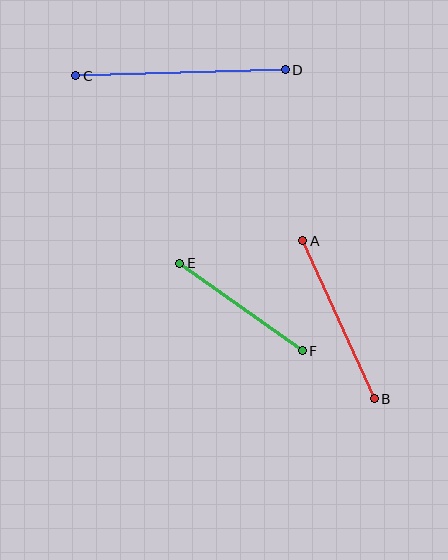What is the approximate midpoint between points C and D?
The midpoint is at approximately (180, 73) pixels.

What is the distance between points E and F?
The distance is approximately 151 pixels.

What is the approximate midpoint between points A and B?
The midpoint is at approximately (338, 320) pixels.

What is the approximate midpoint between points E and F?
The midpoint is at approximately (241, 307) pixels.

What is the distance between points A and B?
The distance is approximately 173 pixels.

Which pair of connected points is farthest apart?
Points C and D are farthest apart.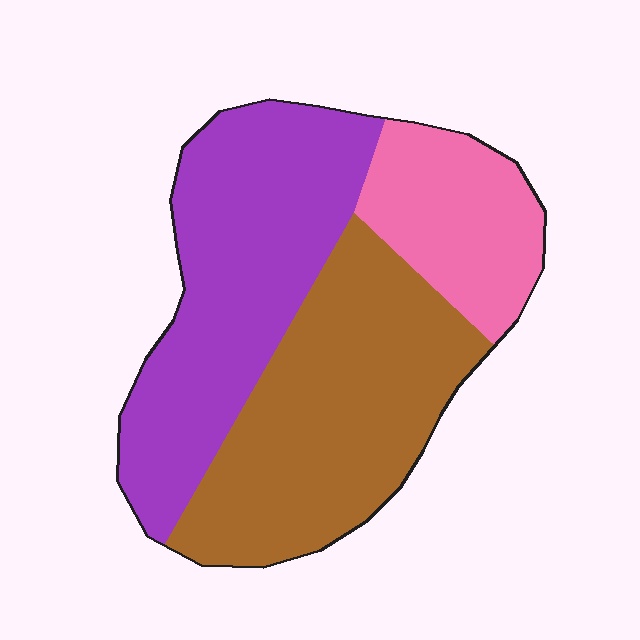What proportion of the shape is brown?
Brown takes up between a quarter and a half of the shape.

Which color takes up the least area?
Pink, at roughly 20%.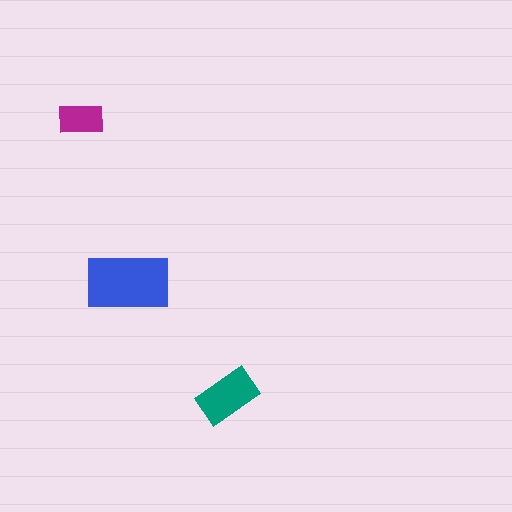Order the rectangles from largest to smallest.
the blue one, the teal one, the magenta one.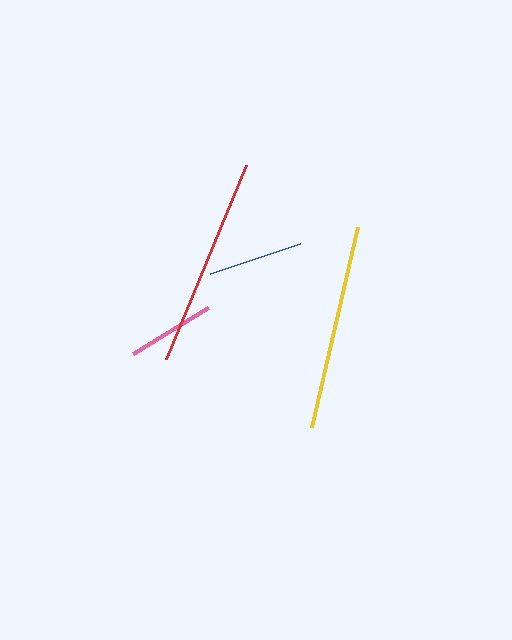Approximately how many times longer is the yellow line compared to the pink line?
The yellow line is approximately 2.3 times the length of the pink line.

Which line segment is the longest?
The red line is the longest at approximately 210 pixels.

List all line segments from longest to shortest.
From longest to shortest: red, yellow, blue, pink.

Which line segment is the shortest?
The pink line is the shortest at approximately 89 pixels.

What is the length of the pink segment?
The pink segment is approximately 89 pixels long.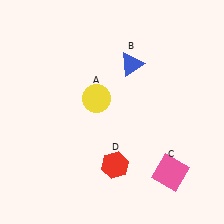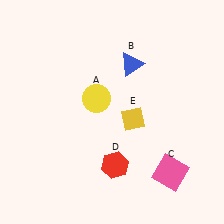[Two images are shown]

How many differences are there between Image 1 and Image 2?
There is 1 difference between the two images.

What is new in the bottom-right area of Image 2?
A yellow diamond (E) was added in the bottom-right area of Image 2.